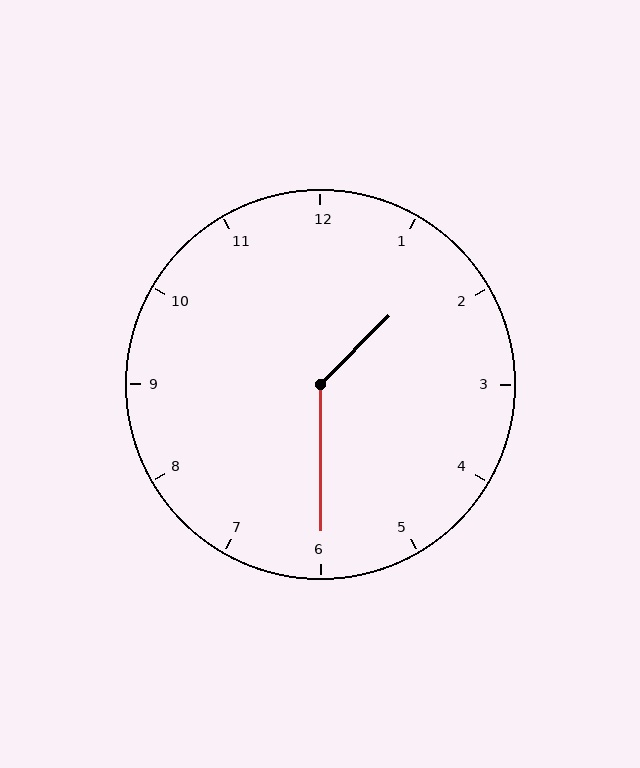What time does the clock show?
1:30.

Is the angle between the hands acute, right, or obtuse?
It is obtuse.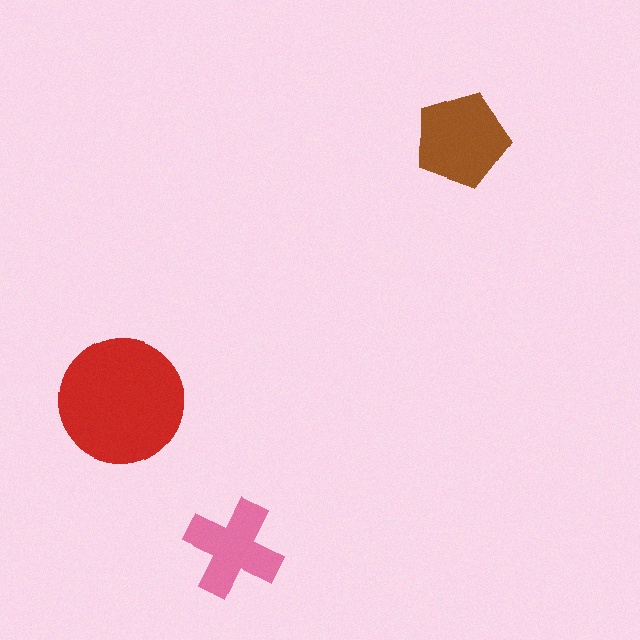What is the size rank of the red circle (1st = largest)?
1st.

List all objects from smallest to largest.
The pink cross, the brown pentagon, the red circle.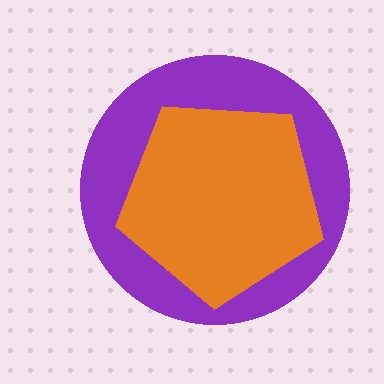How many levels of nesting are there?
2.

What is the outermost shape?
The purple circle.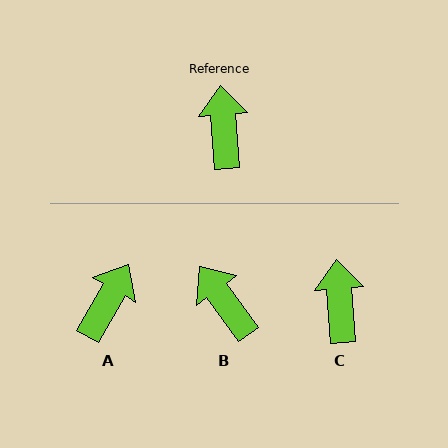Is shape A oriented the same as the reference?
No, it is off by about 34 degrees.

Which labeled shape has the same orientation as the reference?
C.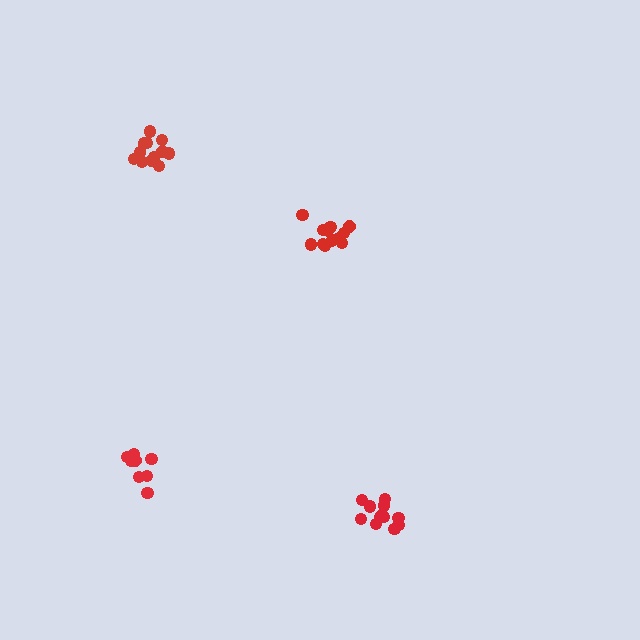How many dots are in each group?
Group 1: 9 dots, Group 2: 12 dots, Group 3: 12 dots, Group 4: 12 dots (45 total).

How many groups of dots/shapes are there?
There are 4 groups.